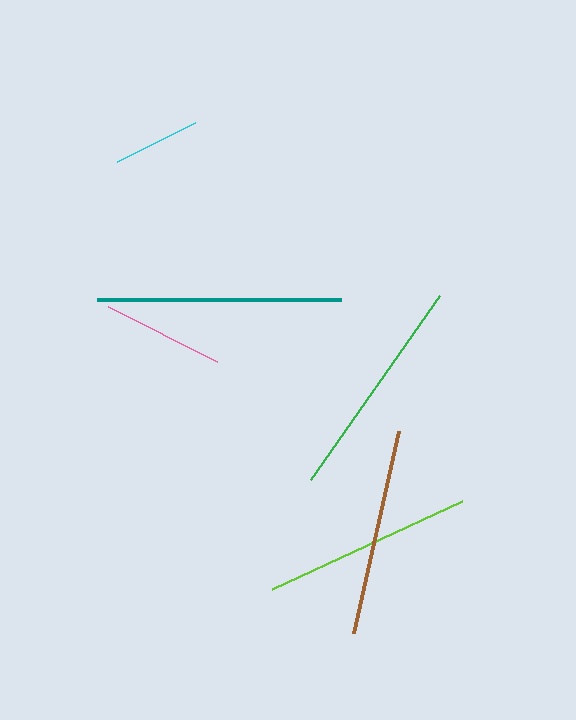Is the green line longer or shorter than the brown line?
The green line is longer than the brown line.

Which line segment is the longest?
The teal line is the longest at approximately 244 pixels.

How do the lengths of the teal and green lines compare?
The teal and green lines are approximately the same length.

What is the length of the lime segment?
The lime segment is approximately 210 pixels long.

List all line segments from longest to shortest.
From longest to shortest: teal, green, lime, brown, pink, cyan.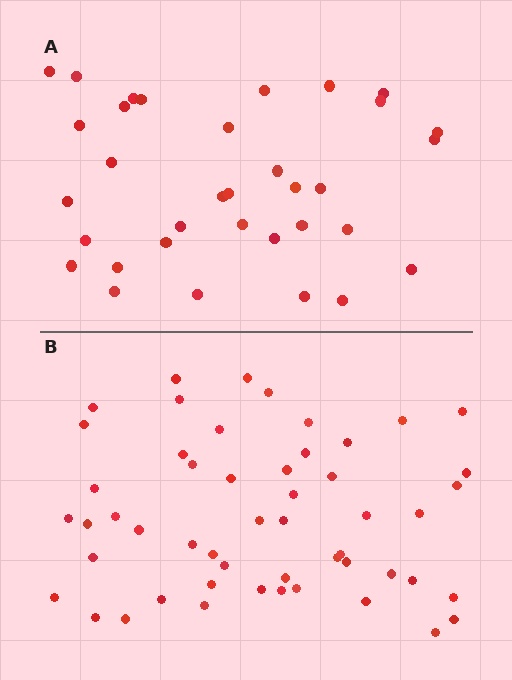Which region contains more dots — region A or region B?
Region B (the bottom region) has more dots.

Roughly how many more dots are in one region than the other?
Region B has approximately 20 more dots than region A.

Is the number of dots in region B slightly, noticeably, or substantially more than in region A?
Region B has substantially more. The ratio is roughly 1.5 to 1.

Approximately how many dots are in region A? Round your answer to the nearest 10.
About 30 dots. (The exact count is 34, which rounds to 30.)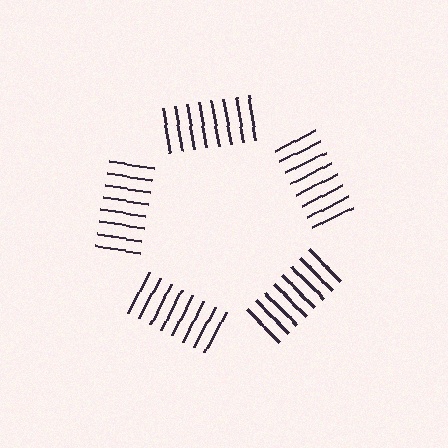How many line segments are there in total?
40 — 8 along each of the 5 edges.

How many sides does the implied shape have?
5 sides — the line-ends trace a pentagon.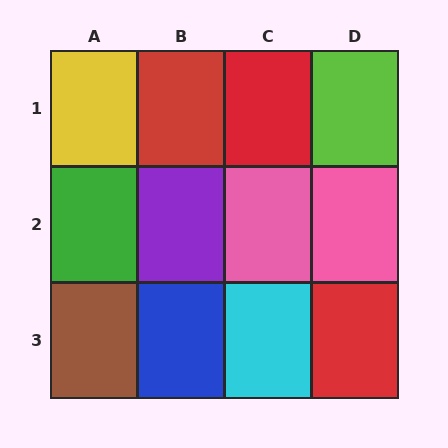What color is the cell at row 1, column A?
Yellow.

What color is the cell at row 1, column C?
Red.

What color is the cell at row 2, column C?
Pink.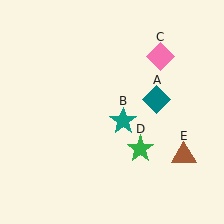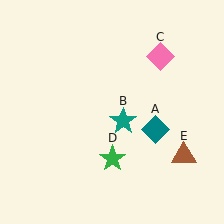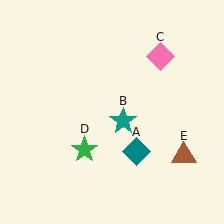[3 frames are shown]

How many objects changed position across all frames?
2 objects changed position: teal diamond (object A), green star (object D).